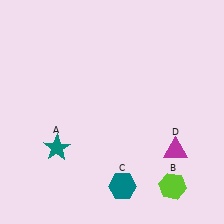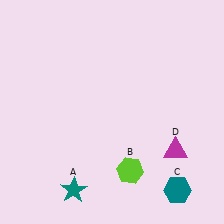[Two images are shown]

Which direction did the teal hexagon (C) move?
The teal hexagon (C) moved right.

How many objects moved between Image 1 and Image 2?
3 objects moved between the two images.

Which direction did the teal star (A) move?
The teal star (A) moved down.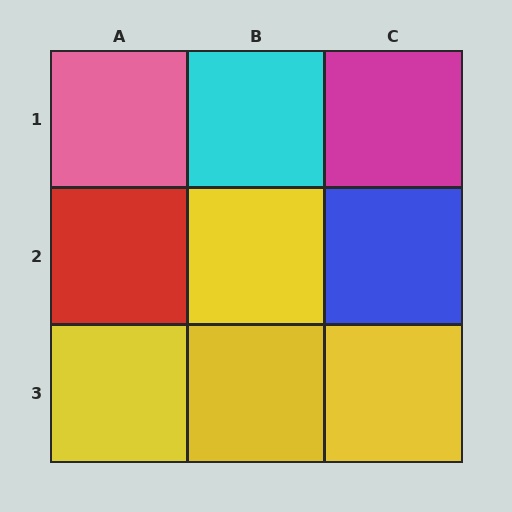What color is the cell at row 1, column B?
Cyan.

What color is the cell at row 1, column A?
Pink.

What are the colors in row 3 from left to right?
Yellow, yellow, yellow.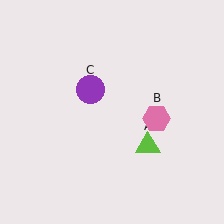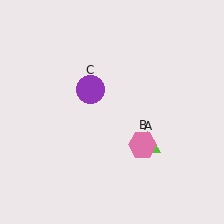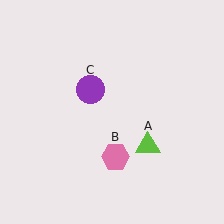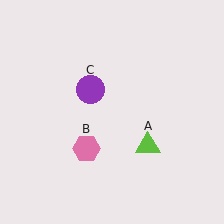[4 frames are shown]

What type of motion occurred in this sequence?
The pink hexagon (object B) rotated clockwise around the center of the scene.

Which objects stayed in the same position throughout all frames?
Lime triangle (object A) and purple circle (object C) remained stationary.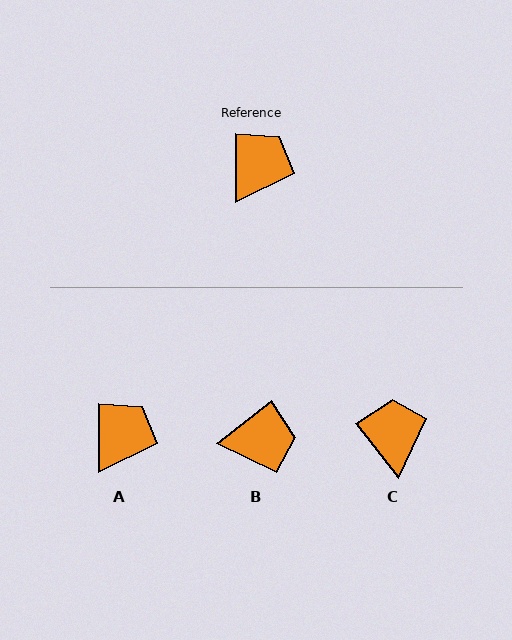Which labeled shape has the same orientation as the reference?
A.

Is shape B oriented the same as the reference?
No, it is off by about 52 degrees.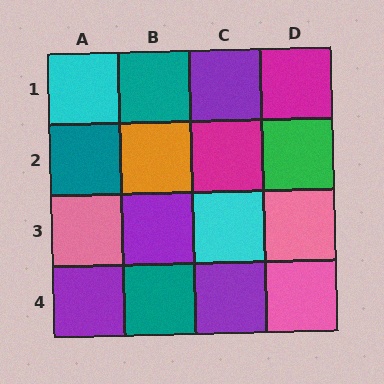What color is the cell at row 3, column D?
Pink.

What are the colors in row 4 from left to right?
Purple, teal, purple, pink.